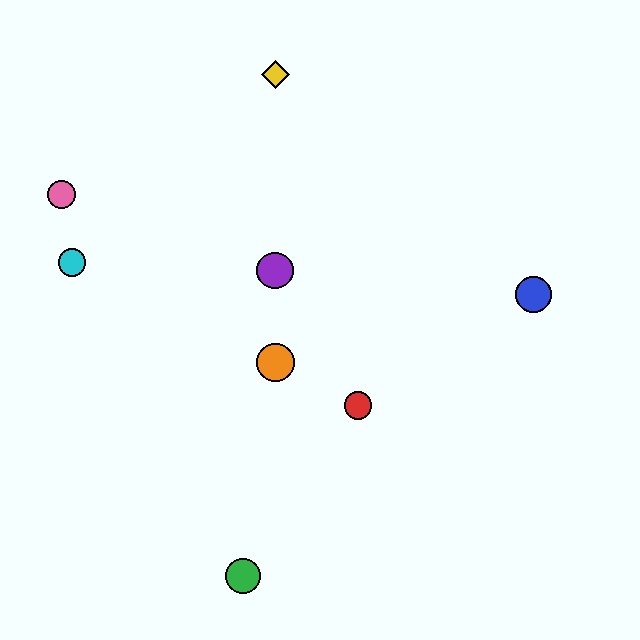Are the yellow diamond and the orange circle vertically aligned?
Yes, both are at x≈275.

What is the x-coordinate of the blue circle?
The blue circle is at x≈534.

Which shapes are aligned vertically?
The yellow diamond, the purple circle, the orange circle are aligned vertically.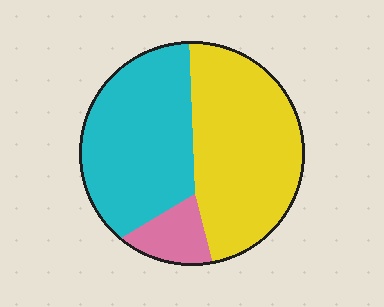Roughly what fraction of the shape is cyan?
Cyan covers roughly 45% of the shape.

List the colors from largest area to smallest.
From largest to smallest: yellow, cyan, pink.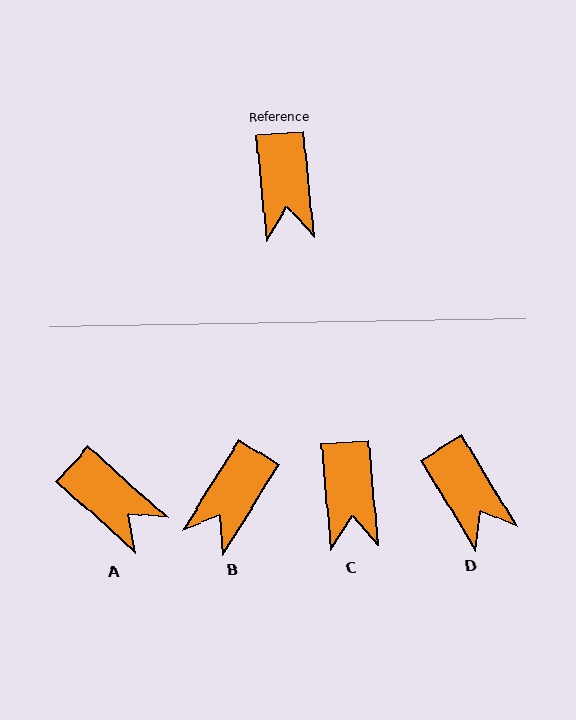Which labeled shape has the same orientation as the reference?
C.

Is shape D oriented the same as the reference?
No, it is off by about 26 degrees.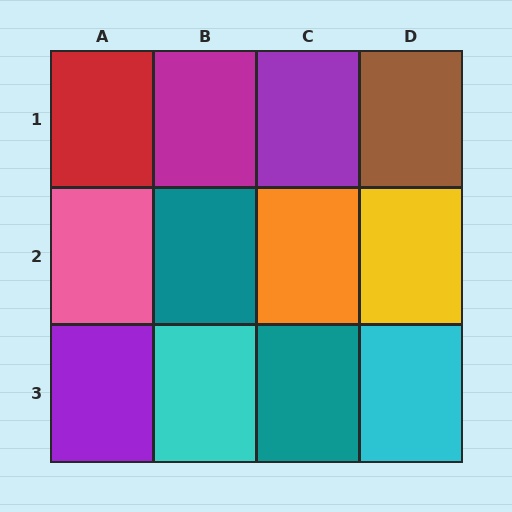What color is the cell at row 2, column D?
Yellow.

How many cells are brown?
1 cell is brown.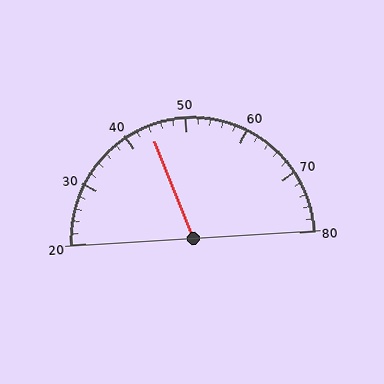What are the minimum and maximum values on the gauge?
The gauge ranges from 20 to 80.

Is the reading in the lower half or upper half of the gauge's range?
The reading is in the lower half of the range (20 to 80).